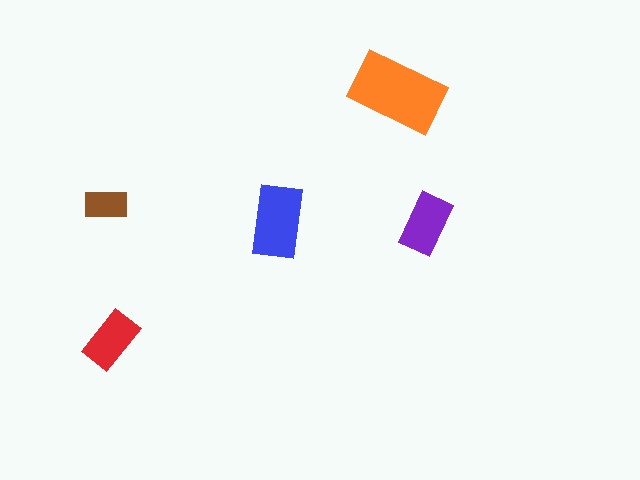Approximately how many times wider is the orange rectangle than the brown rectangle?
About 2 times wider.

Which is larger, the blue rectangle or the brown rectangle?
The blue one.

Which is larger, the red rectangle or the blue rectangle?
The blue one.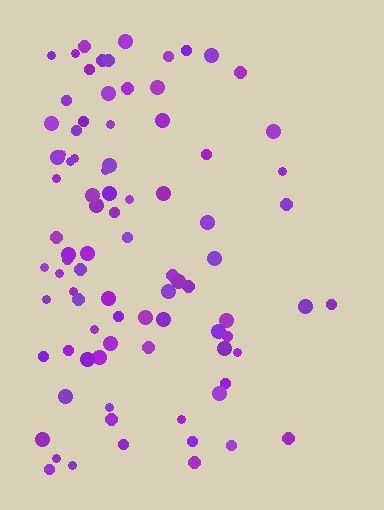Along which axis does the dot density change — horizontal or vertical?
Horizontal.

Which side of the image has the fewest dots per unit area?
The right.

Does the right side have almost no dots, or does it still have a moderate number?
Still a moderate number, just noticeably fewer than the left.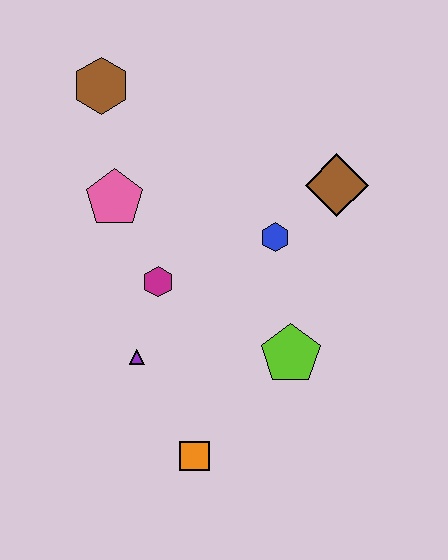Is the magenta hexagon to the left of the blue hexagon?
Yes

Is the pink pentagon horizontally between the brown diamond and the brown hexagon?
Yes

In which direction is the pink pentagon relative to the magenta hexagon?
The pink pentagon is above the magenta hexagon.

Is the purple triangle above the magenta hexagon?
No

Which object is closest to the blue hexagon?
The brown diamond is closest to the blue hexagon.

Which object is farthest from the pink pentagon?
The orange square is farthest from the pink pentagon.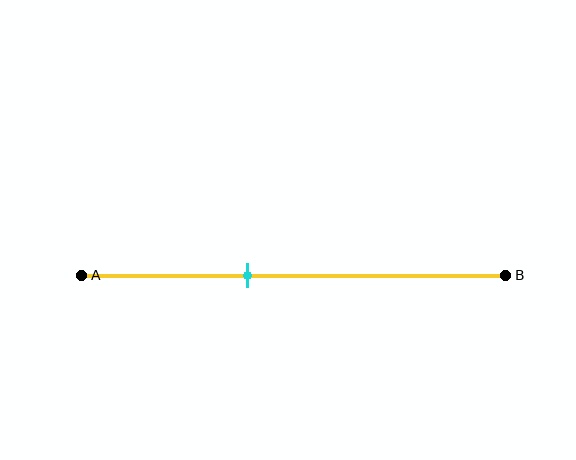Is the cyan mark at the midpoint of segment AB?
No, the mark is at about 40% from A, not at the 50% midpoint.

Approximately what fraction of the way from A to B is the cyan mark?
The cyan mark is approximately 40% of the way from A to B.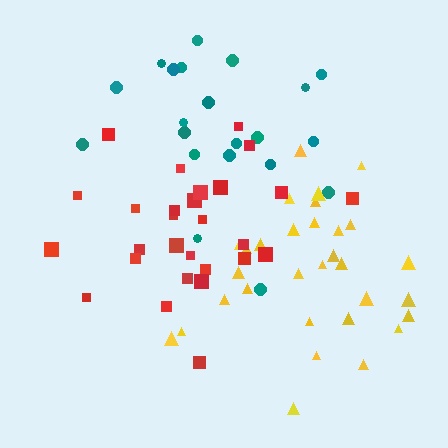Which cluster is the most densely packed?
Red.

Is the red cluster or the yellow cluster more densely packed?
Red.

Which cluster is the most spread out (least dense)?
Teal.